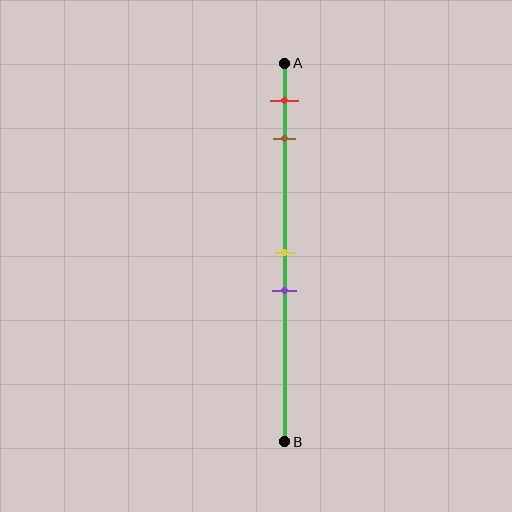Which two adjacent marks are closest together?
The yellow and purple marks are the closest adjacent pair.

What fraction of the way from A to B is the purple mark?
The purple mark is approximately 60% (0.6) of the way from A to B.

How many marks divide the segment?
There are 4 marks dividing the segment.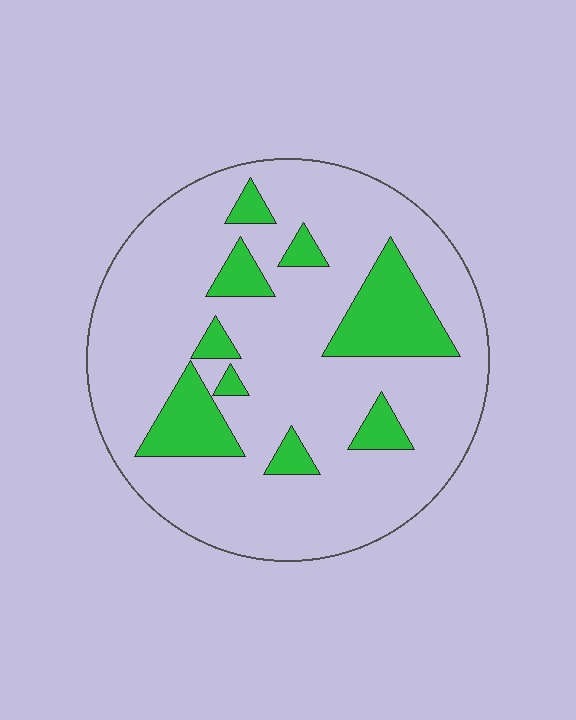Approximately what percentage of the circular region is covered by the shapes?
Approximately 20%.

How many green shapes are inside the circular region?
9.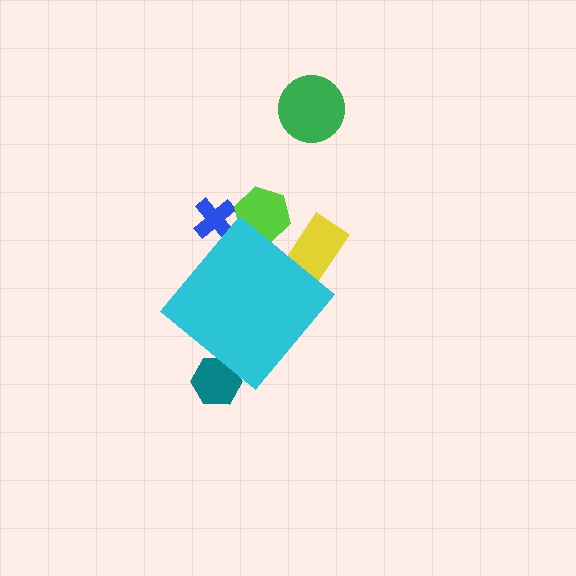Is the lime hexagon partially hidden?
Yes, the lime hexagon is partially hidden behind the cyan diamond.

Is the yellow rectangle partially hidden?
Yes, the yellow rectangle is partially hidden behind the cyan diamond.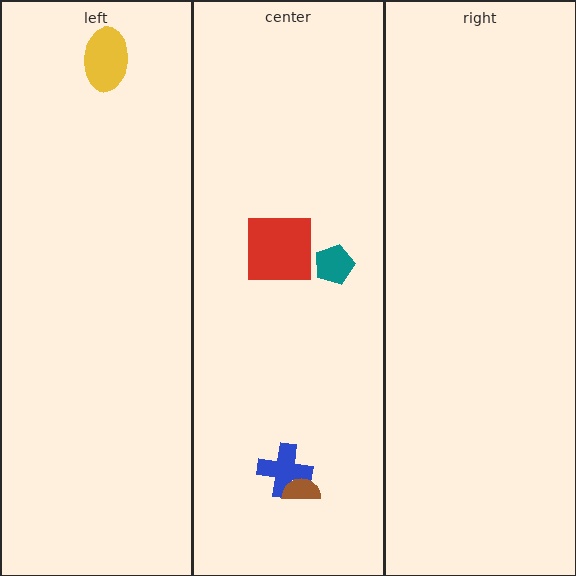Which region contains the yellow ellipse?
The left region.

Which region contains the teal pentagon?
The center region.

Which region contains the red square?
The center region.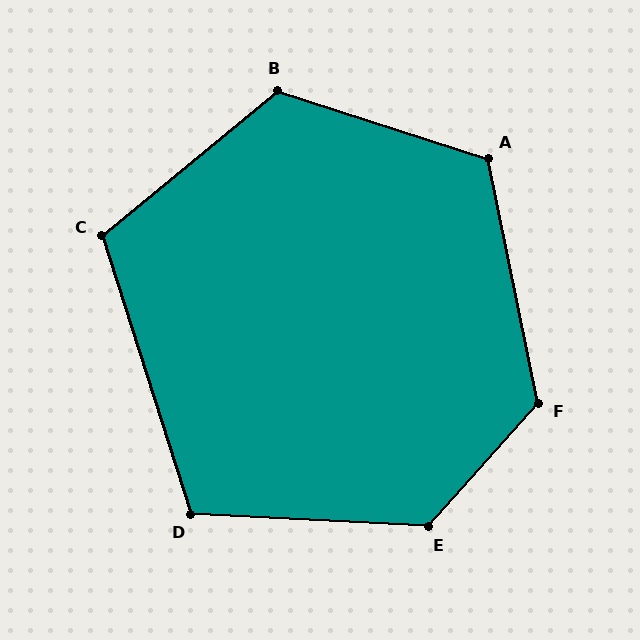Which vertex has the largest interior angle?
E, at approximately 129 degrees.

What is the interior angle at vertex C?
Approximately 112 degrees (obtuse).